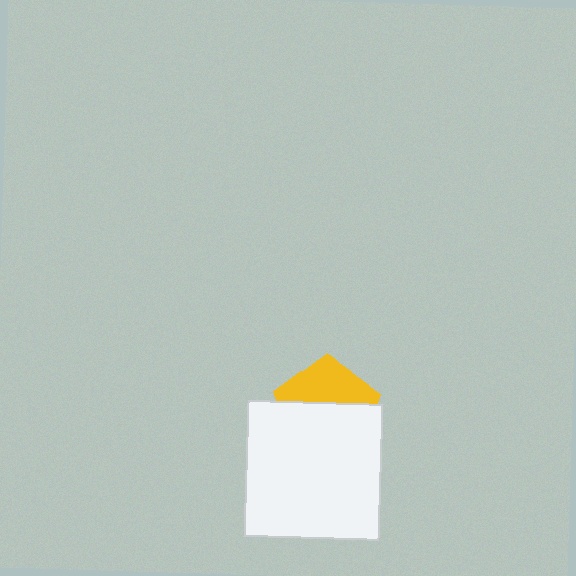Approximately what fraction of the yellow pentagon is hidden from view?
Roughly 59% of the yellow pentagon is hidden behind the white square.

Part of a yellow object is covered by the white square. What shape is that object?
It is a pentagon.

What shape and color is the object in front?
The object in front is a white square.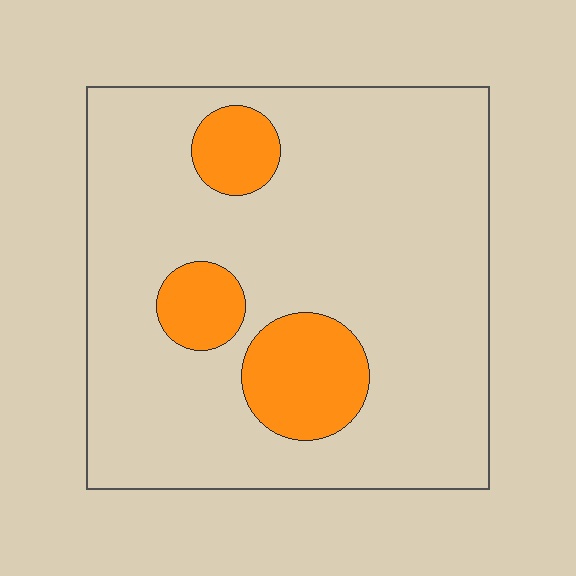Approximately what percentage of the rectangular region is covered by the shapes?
Approximately 15%.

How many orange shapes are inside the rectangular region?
3.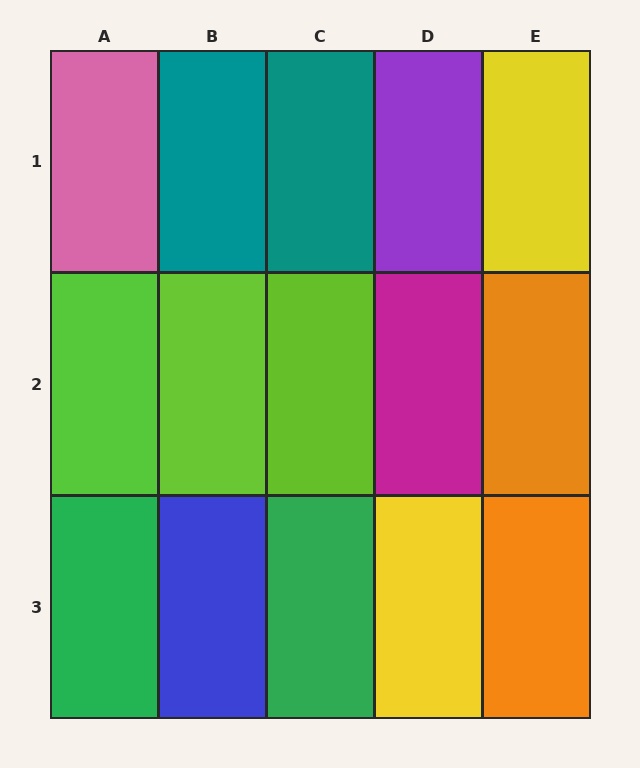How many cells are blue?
1 cell is blue.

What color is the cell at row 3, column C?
Green.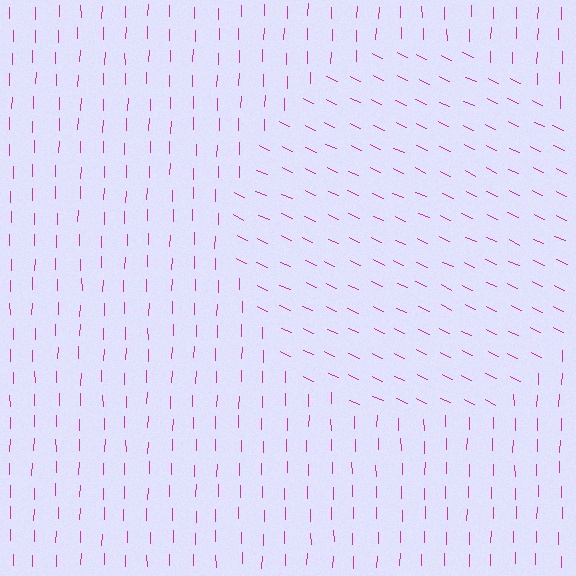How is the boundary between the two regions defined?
The boundary is defined purely by a change in line orientation (approximately 66 degrees difference). All lines are the same color and thickness.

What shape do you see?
I see a circle.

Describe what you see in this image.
The image is filled with small magenta line segments. A circle region in the image has lines oriented differently from the surrounding lines, creating a visible texture boundary.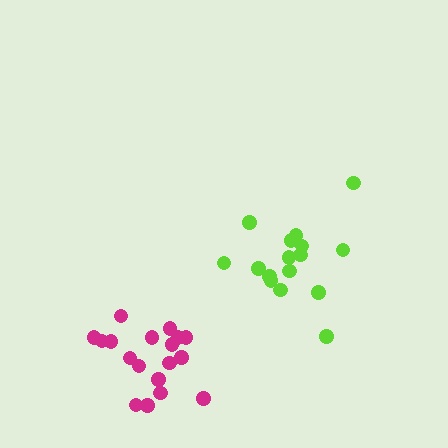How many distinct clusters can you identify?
There are 2 distinct clusters.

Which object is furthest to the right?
The lime cluster is rightmost.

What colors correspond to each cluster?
The clusters are colored: magenta, lime.